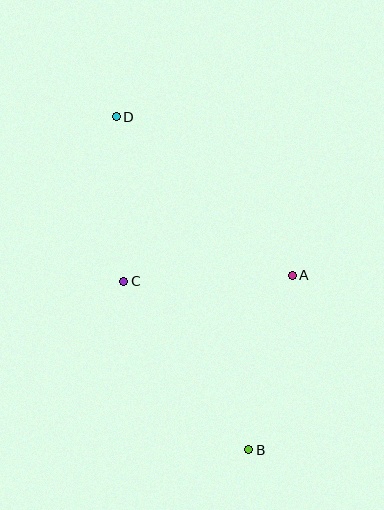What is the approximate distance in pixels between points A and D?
The distance between A and D is approximately 237 pixels.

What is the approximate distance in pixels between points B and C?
The distance between B and C is approximately 210 pixels.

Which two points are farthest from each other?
Points B and D are farthest from each other.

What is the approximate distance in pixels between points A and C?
The distance between A and C is approximately 169 pixels.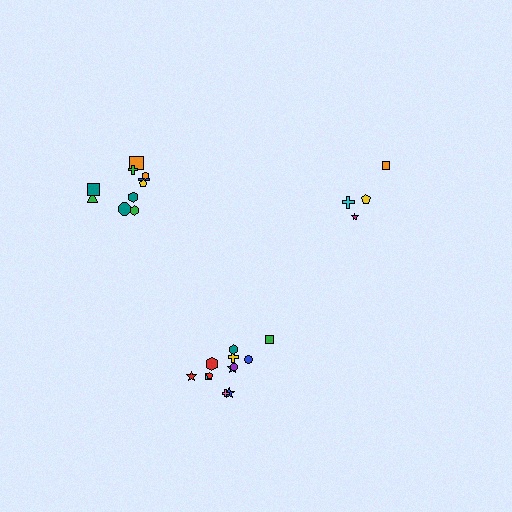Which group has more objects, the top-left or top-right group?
The top-left group.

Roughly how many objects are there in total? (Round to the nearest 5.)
Roughly 25 objects in total.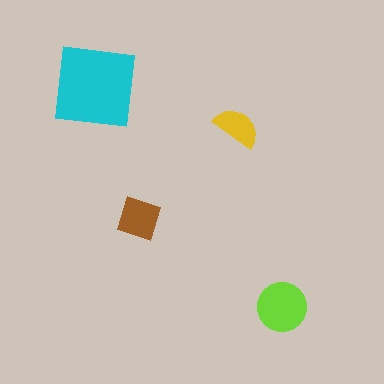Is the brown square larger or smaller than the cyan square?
Smaller.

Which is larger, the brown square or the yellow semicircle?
The brown square.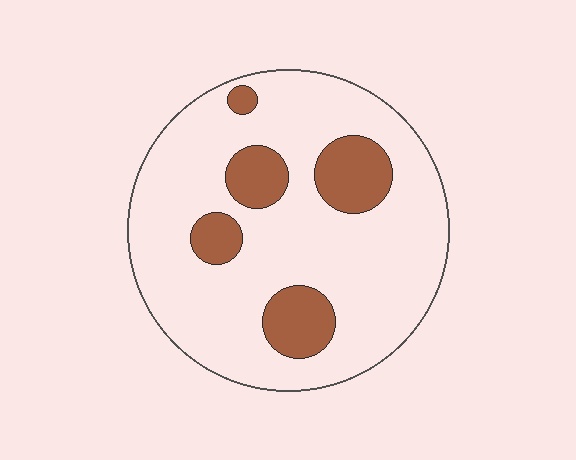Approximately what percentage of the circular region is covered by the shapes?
Approximately 20%.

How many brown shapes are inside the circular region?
5.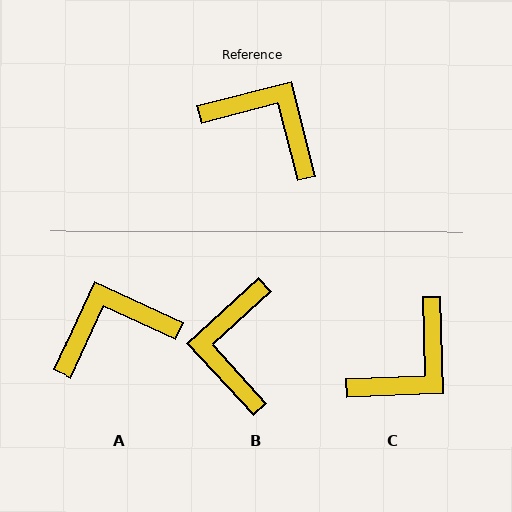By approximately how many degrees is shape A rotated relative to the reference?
Approximately 51 degrees counter-clockwise.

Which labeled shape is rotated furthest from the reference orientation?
B, about 119 degrees away.